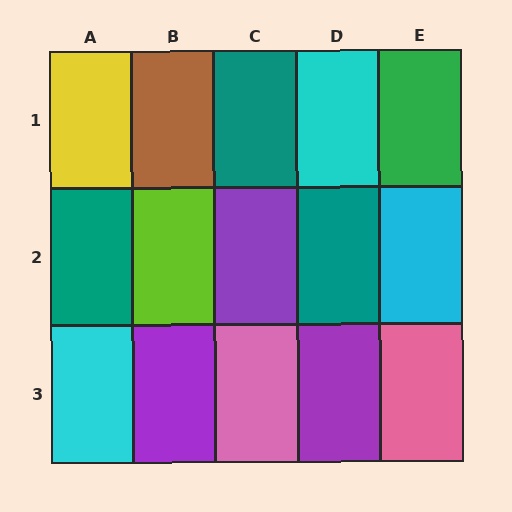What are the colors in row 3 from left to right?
Cyan, purple, pink, purple, pink.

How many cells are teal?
3 cells are teal.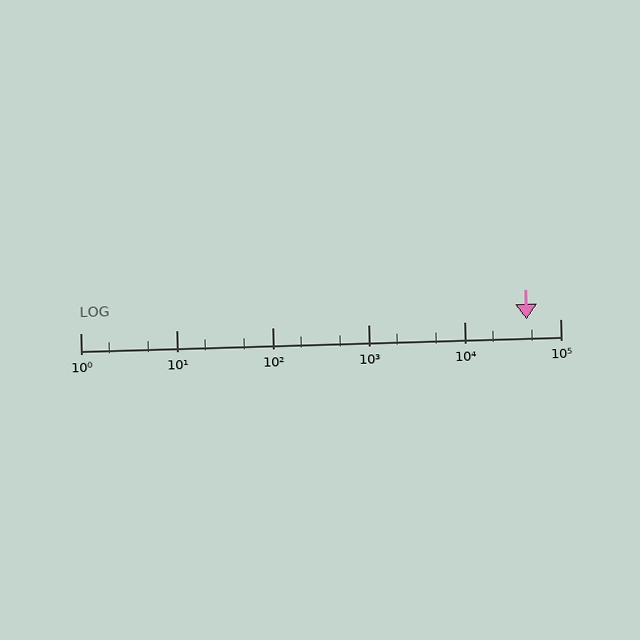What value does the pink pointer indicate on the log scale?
The pointer indicates approximately 45000.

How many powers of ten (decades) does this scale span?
The scale spans 5 decades, from 1 to 100000.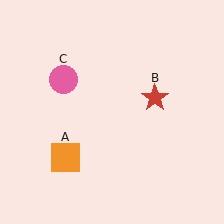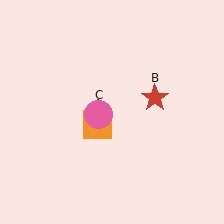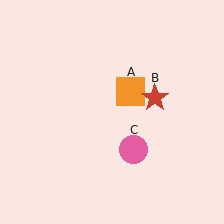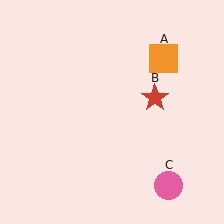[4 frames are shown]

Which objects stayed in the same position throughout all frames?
Red star (object B) remained stationary.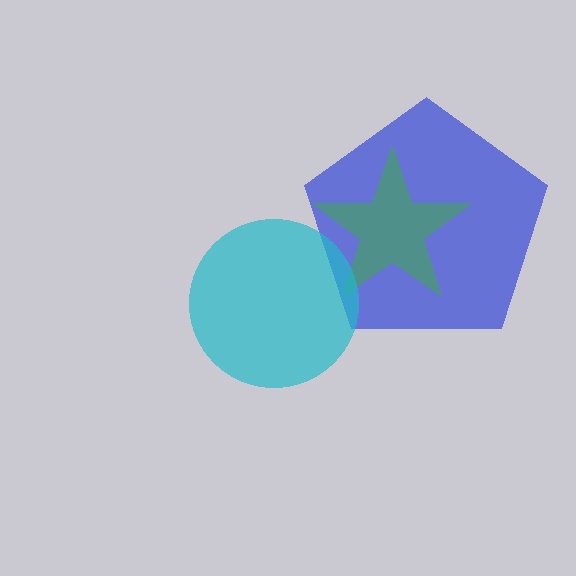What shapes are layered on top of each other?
The layered shapes are: a blue pentagon, a green star, a cyan circle.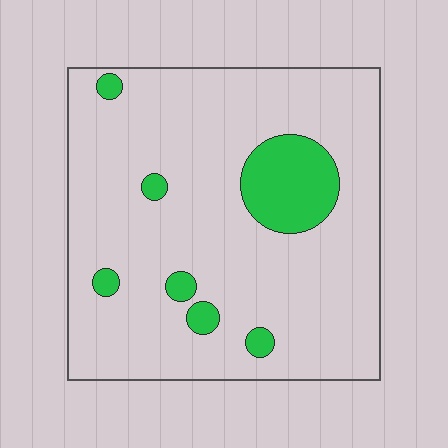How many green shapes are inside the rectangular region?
7.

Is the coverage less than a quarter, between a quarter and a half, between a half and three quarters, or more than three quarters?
Less than a quarter.